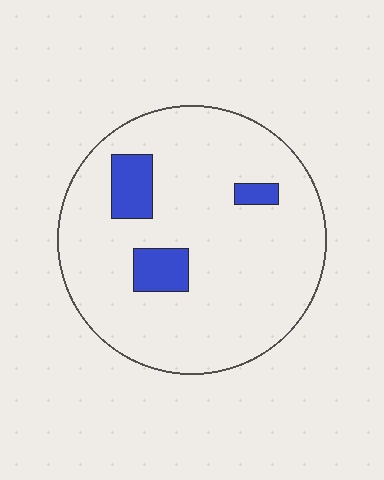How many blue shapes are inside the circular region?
3.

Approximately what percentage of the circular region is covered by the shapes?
Approximately 10%.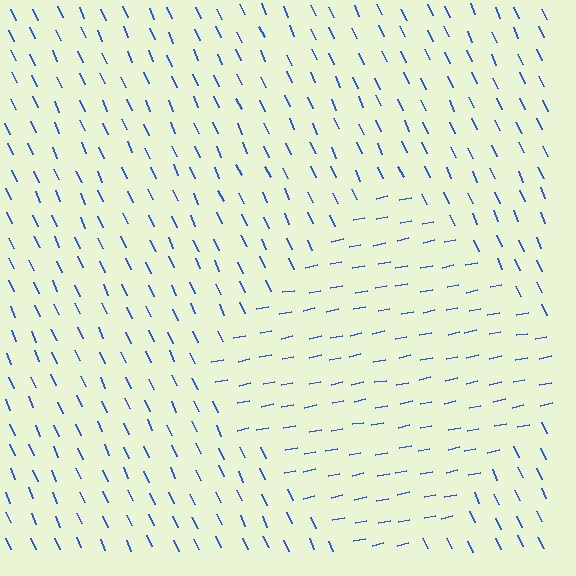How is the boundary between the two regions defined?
The boundary is defined purely by a change in line orientation (approximately 78 degrees difference). All lines are the same color and thickness.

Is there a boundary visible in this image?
Yes, there is a texture boundary formed by a change in line orientation.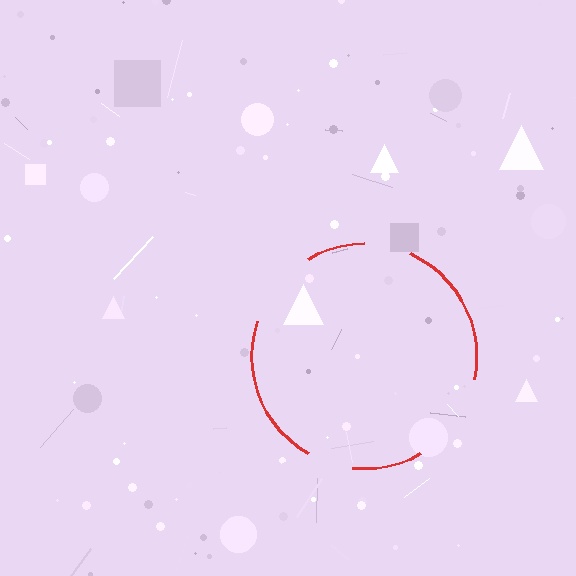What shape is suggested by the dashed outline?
The dashed outline suggests a circle.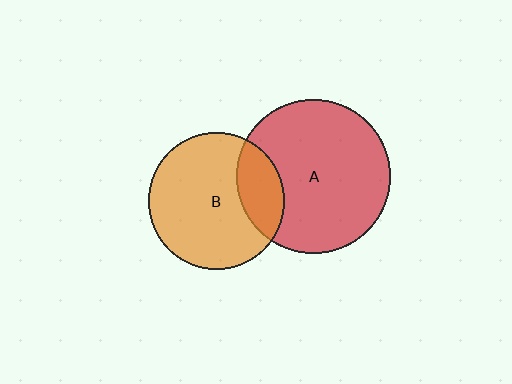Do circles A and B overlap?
Yes.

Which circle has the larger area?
Circle A (red).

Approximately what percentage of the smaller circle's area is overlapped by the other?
Approximately 20%.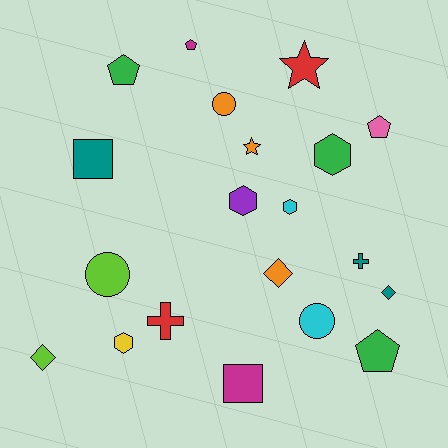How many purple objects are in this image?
There is 1 purple object.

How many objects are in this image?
There are 20 objects.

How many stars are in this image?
There are 2 stars.